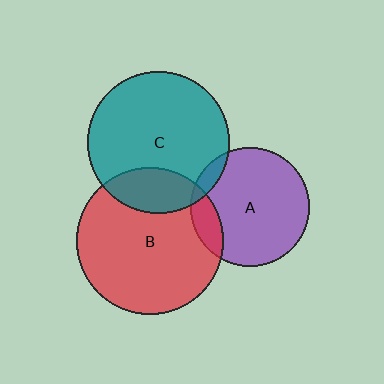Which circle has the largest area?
Circle B (red).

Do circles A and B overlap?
Yes.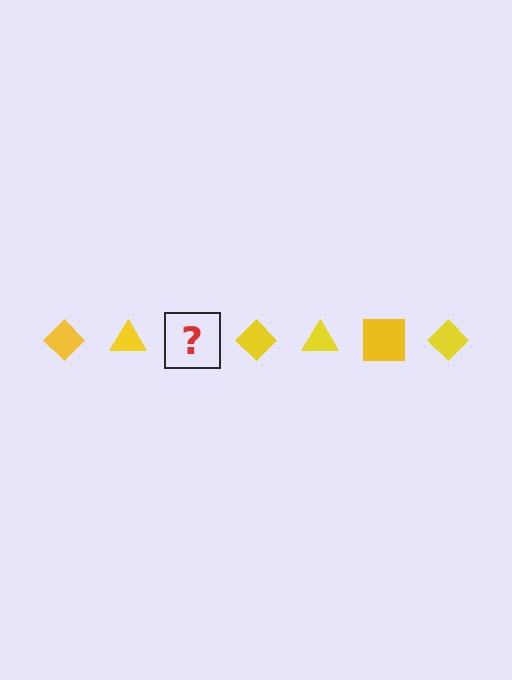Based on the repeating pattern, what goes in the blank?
The blank should be a yellow square.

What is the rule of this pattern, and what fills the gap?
The rule is that the pattern cycles through diamond, triangle, square shapes in yellow. The gap should be filled with a yellow square.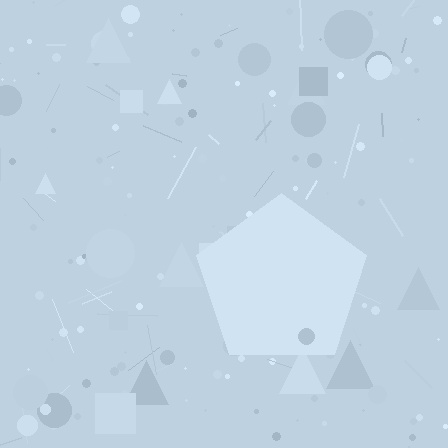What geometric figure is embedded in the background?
A pentagon is embedded in the background.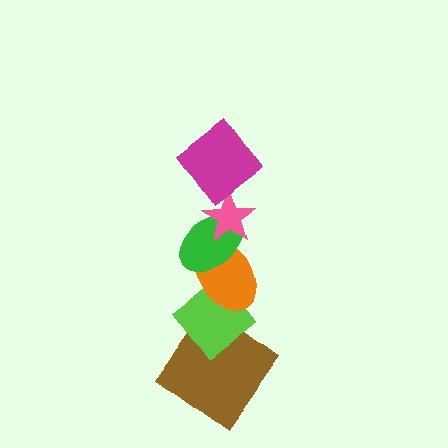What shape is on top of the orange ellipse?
The green ellipse is on top of the orange ellipse.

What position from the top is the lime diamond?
The lime diamond is 5th from the top.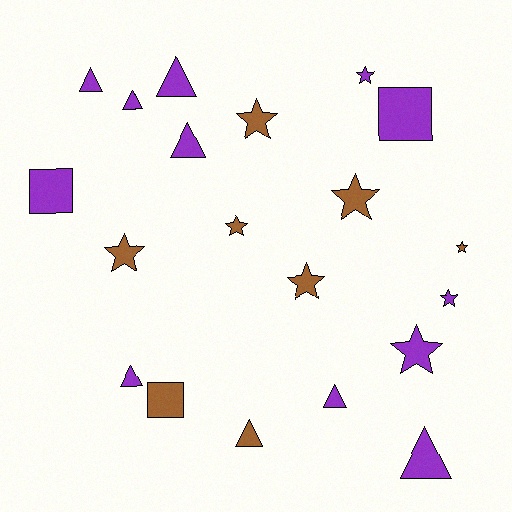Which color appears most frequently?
Purple, with 12 objects.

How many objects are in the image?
There are 20 objects.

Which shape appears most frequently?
Star, with 9 objects.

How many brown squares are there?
There is 1 brown square.